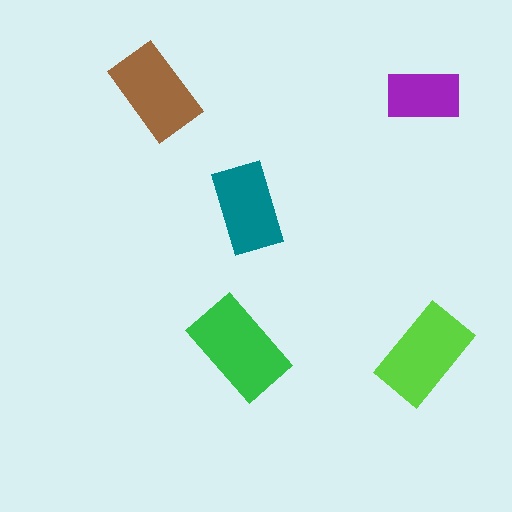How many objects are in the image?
There are 5 objects in the image.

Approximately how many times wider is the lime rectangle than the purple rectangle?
About 1.5 times wider.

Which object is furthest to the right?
The lime rectangle is rightmost.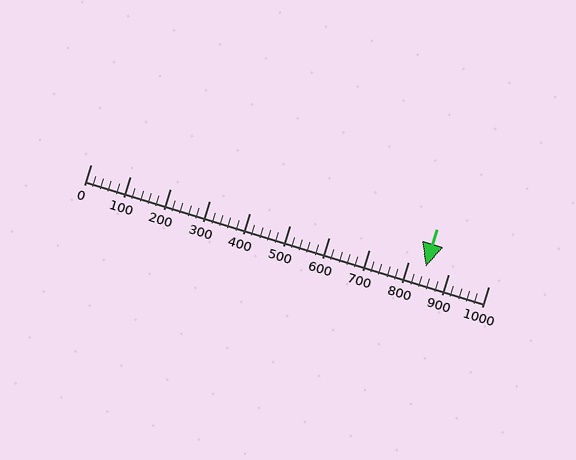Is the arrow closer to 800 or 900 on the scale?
The arrow is closer to 800.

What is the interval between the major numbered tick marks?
The major tick marks are spaced 100 units apart.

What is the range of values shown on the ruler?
The ruler shows values from 0 to 1000.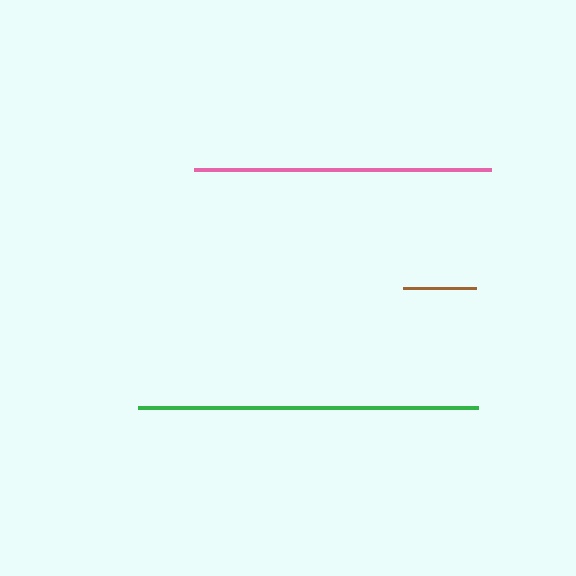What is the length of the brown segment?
The brown segment is approximately 73 pixels long.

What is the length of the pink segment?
The pink segment is approximately 297 pixels long.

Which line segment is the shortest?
The brown line is the shortest at approximately 73 pixels.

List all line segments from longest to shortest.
From longest to shortest: green, pink, brown.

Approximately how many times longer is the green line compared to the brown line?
The green line is approximately 4.6 times the length of the brown line.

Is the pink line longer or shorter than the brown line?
The pink line is longer than the brown line.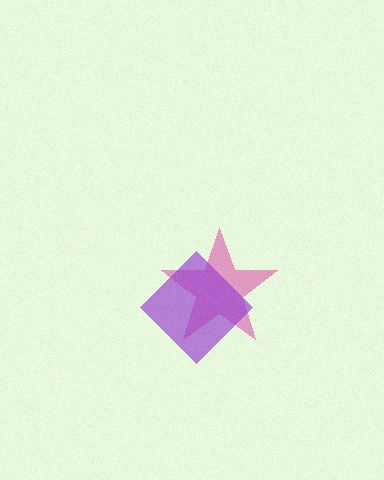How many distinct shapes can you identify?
There are 2 distinct shapes: a magenta star, a purple diamond.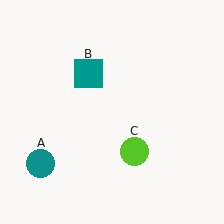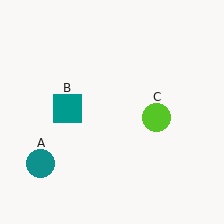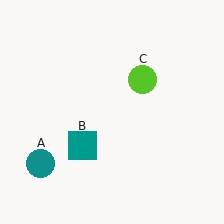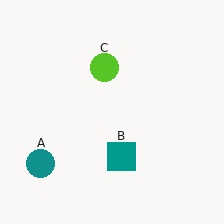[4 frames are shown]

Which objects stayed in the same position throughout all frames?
Teal circle (object A) remained stationary.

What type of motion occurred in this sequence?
The teal square (object B), lime circle (object C) rotated counterclockwise around the center of the scene.